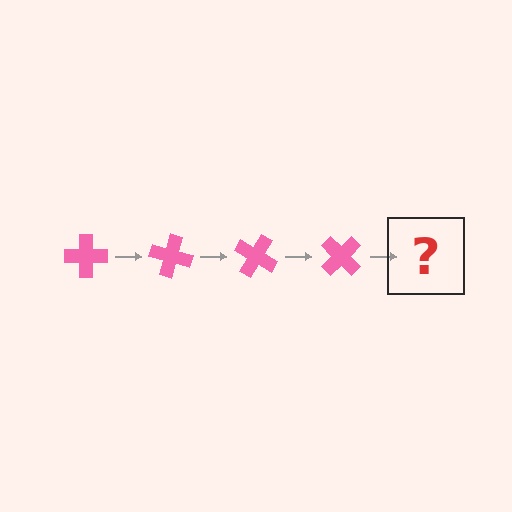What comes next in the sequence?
The next element should be a pink cross rotated 60 degrees.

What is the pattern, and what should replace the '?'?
The pattern is that the cross rotates 15 degrees each step. The '?' should be a pink cross rotated 60 degrees.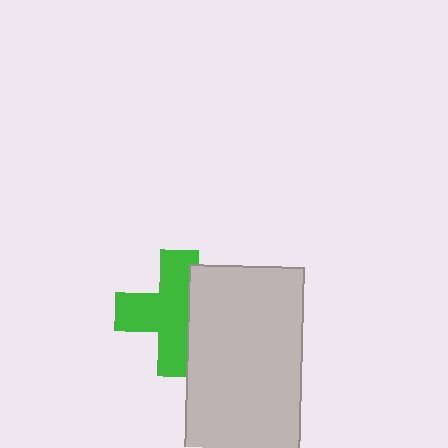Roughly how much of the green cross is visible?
Most of it is visible (roughly 66%).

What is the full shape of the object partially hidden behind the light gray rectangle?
The partially hidden object is a green cross.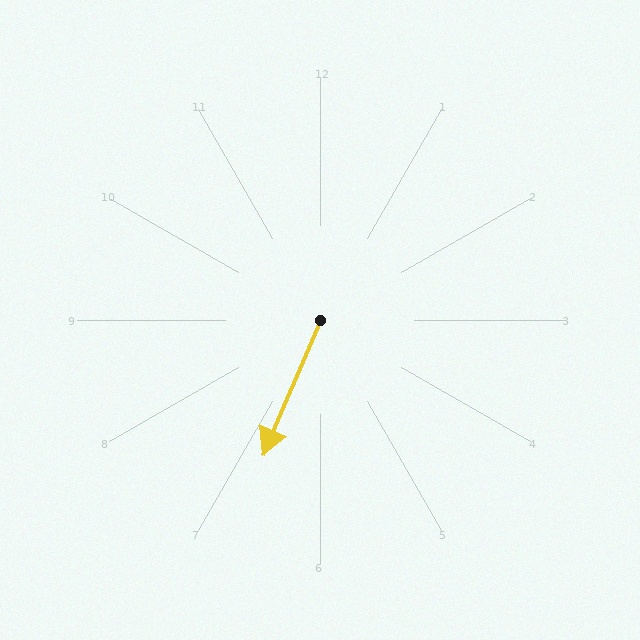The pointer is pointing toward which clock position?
Roughly 7 o'clock.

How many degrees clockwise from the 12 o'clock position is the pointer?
Approximately 203 degrees.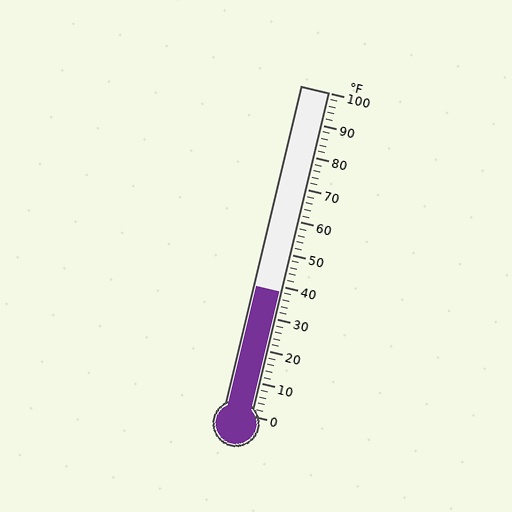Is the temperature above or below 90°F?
The temperature is below 90°F.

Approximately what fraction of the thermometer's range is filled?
The thermometer is filled to approximately 40% of its range.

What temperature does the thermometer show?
The thermometer shows approximately 38°F.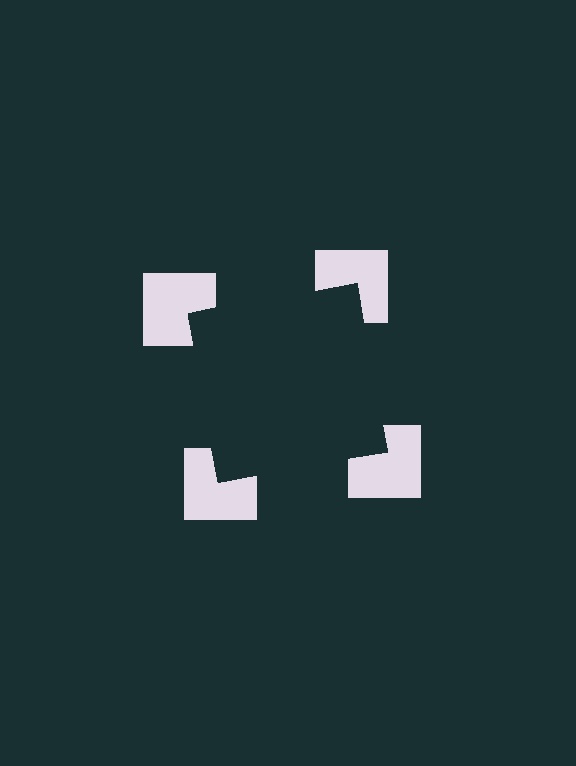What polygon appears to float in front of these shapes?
An illusory square — its edges are inferred from the aligned wedge cuts in the notched squares, not physically drawn.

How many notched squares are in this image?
There are 4 — one at each vertex of the illusory square.